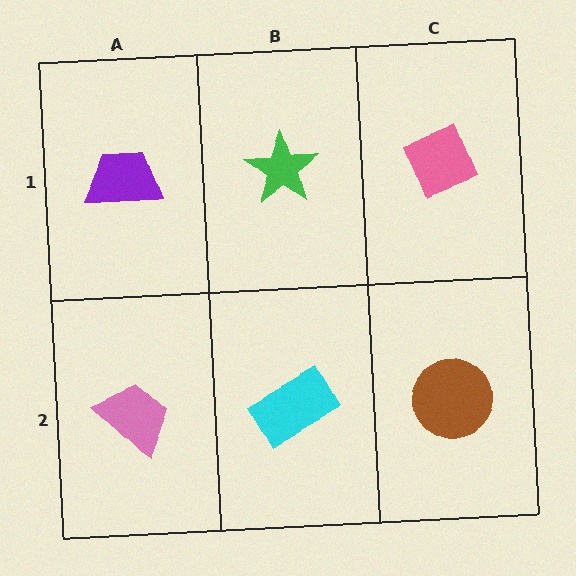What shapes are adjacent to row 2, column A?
A purple trapezoid (row 1, column A), a cyan rectangle (row 2, column B).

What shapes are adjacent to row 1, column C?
A brown circle (row 2, column C), a green star (row 1, column B).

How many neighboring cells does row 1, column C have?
2.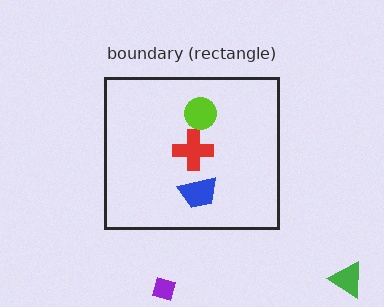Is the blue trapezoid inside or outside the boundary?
Inside.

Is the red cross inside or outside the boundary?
Inside.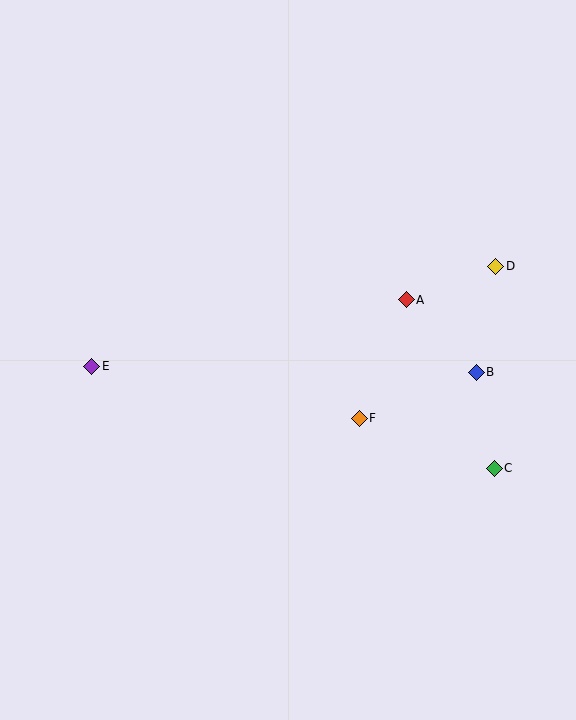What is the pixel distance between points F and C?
The distance between F and C is 144 pixels.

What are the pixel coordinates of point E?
Point E is at (92, 366).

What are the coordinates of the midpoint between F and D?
The midpoint between F and D is at (428, 342).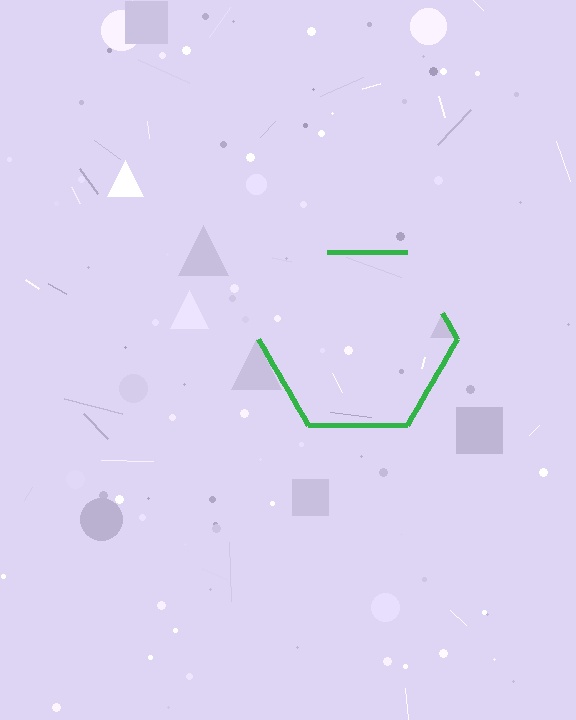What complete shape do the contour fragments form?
The contour fragments form a hexagon.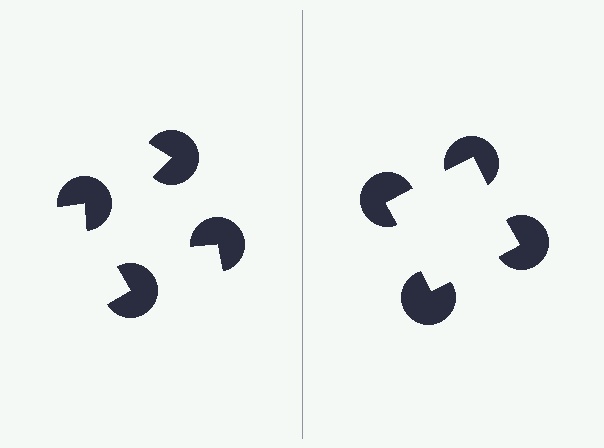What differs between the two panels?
The pac-man discs are positioned identically on both sides; only the wedge orientations differ. On the right they align to a square; on the left they are misaligned.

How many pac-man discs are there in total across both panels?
8 — 4 on each side.